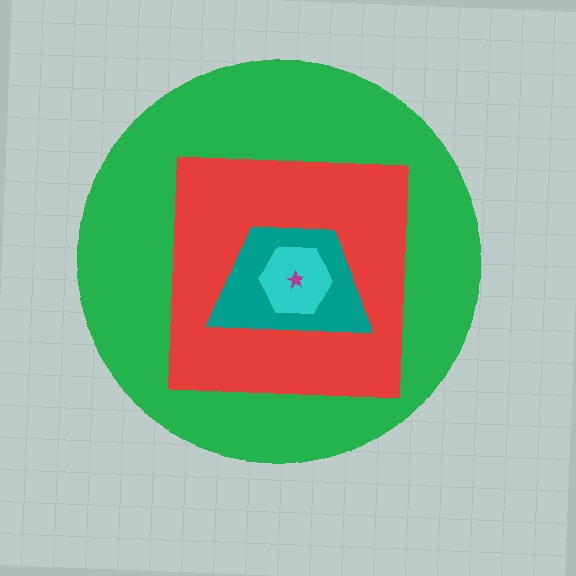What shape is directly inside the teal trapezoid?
The cyan hexagon.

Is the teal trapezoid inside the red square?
Yes.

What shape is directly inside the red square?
The teal trapezoid.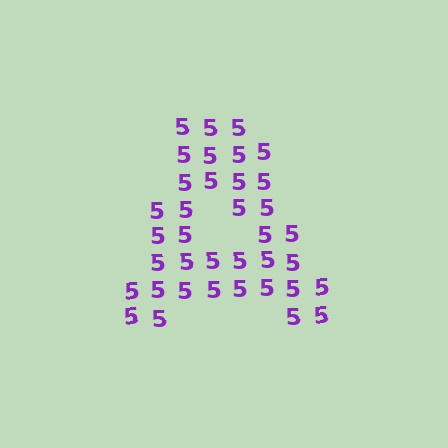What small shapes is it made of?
It is made of small digit 5's.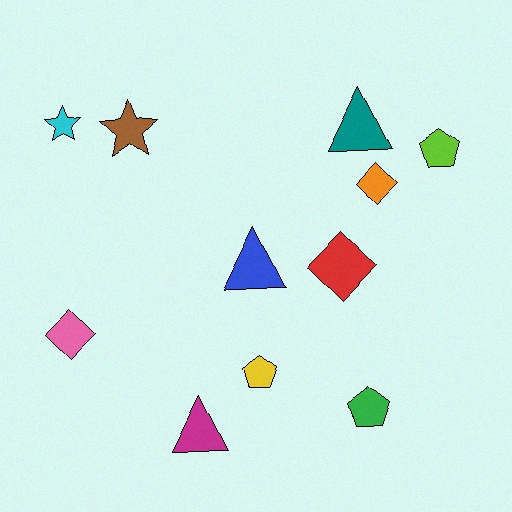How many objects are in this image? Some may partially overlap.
There are 11 objects.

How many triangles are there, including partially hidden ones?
There are 3 triangles.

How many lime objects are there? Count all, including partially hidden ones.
There is 1 lime object.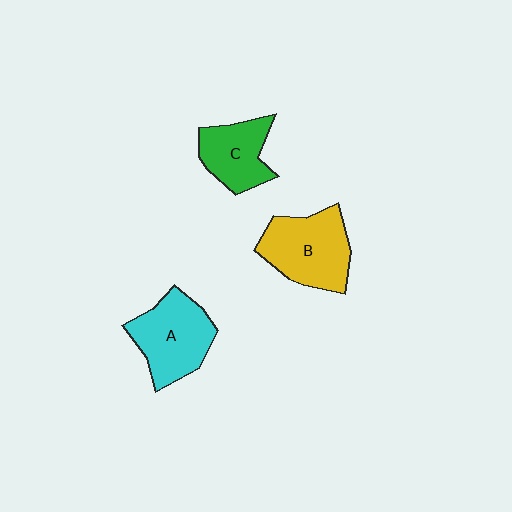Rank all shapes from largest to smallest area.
From largest to smallest: B (yellow), A (cyan), C (green).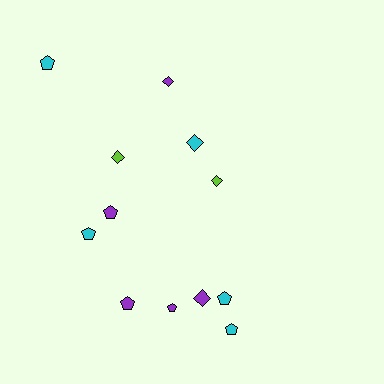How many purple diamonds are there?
There are 2 purple diamonds.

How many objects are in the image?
There are 12 objects.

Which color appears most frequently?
Cyan, with 5 objects.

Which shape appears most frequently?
Pentagon, with 7 objects.